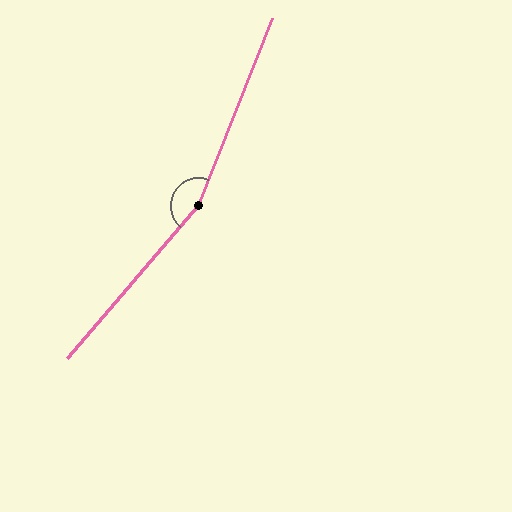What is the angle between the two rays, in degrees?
Approximately 161 degrees.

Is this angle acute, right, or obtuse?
It is obtuse.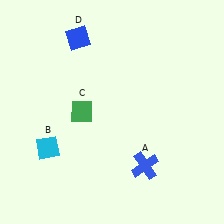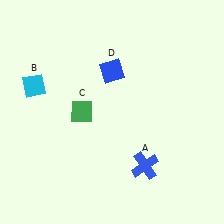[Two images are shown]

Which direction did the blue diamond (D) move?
The blue diamond (D) moved right.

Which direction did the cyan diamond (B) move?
The cyan diamond (B) moved up.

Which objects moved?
The objects that moved are: the cyan diamond (B), the blue diamond (D).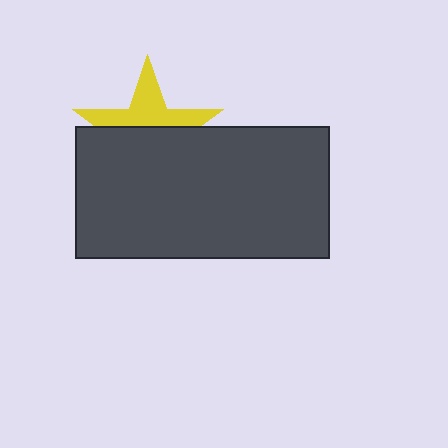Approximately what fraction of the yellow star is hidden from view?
Roughly 57% of the yellow star is hidden behind the dark gray rectangle.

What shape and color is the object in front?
The object in front is a dark gray rectangle.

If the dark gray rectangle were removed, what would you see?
You would see the complete yellow star.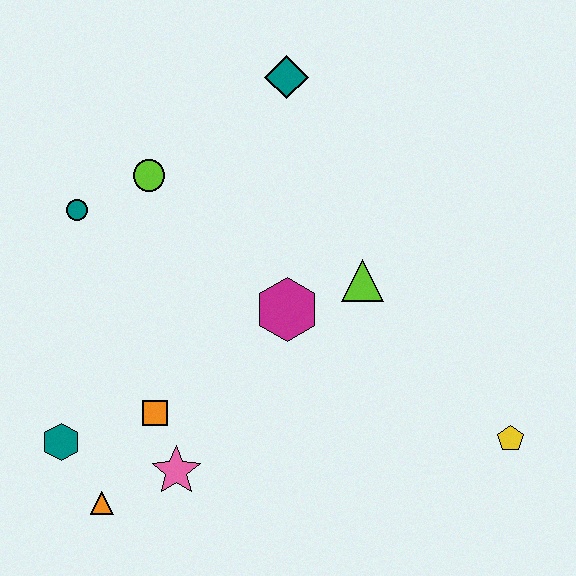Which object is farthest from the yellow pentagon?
The teal circle is farthest from the yellow pentagon.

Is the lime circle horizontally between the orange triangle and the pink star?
Yes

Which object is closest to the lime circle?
The teal circle is closest to the lime circle.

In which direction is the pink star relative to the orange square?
The pink star is below the orange square.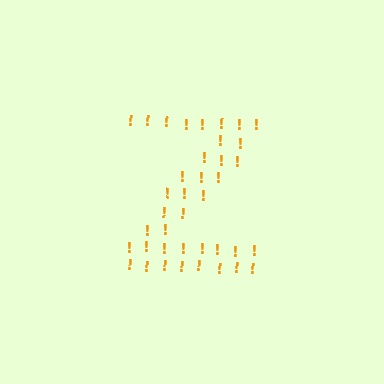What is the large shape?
The large shape is the letter Z.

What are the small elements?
The small elements are exclamation marks.